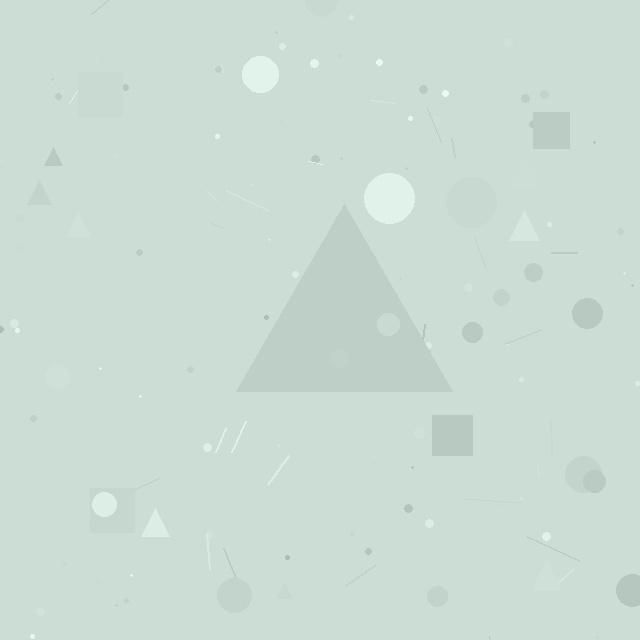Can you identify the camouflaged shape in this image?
The camouflaged shape is a triangle.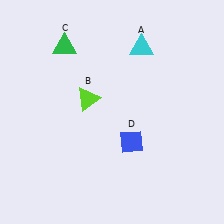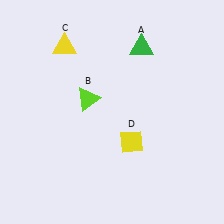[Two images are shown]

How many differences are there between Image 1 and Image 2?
There are 3 differences between the two images.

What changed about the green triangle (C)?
In Image 1, C is green. In Image 2, it changed to yellow.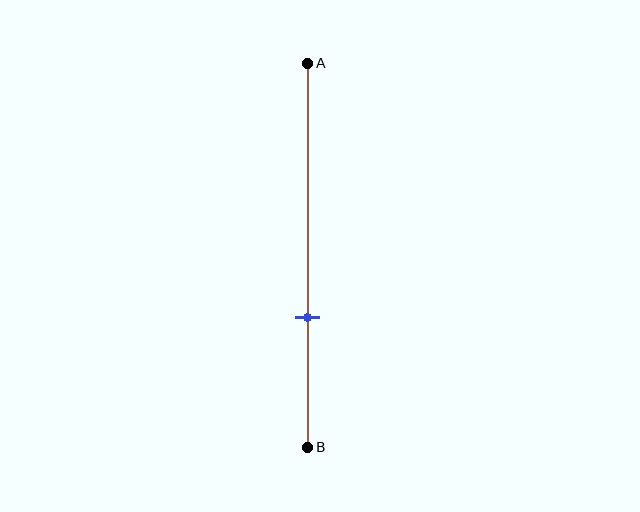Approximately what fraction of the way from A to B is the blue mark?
The blue mark is approximately 65% of the way from A to B.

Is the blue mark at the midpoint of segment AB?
No, the mark is at about 65% from A, not at the 50% midpoint.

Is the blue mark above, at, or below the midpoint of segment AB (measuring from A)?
The blue mark is below the midpoint of segment AB.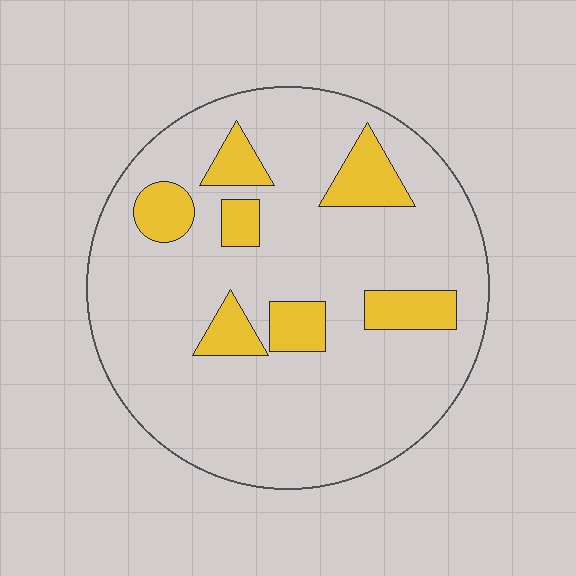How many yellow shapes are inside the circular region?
7.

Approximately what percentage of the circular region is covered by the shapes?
Approximately 15%.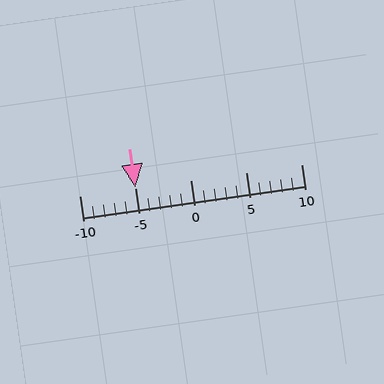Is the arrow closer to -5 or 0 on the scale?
The arrow is closer to -5.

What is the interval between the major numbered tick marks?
The major tick marks are spaced 5 units apart.